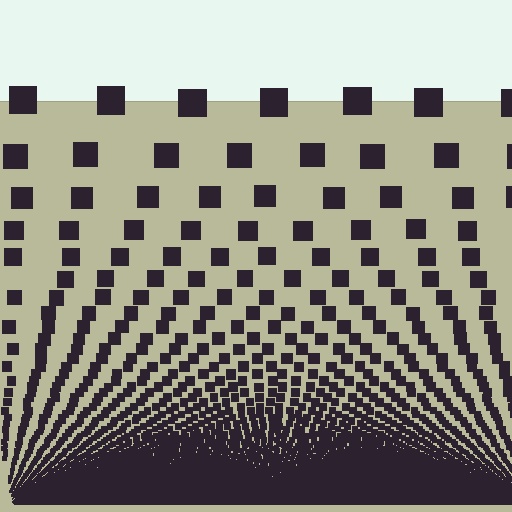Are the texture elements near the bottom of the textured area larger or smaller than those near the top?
Smaller. The gradient is inverted — elements near the bottom are smaller and denser.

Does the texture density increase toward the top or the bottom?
Density increases toward the bottom.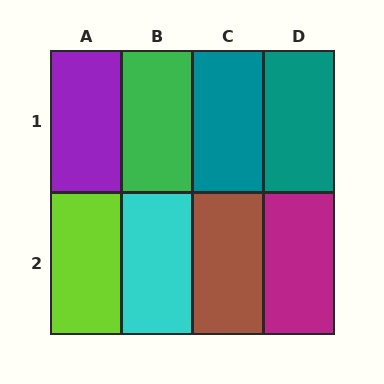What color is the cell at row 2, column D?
Magenta.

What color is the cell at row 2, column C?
Brown.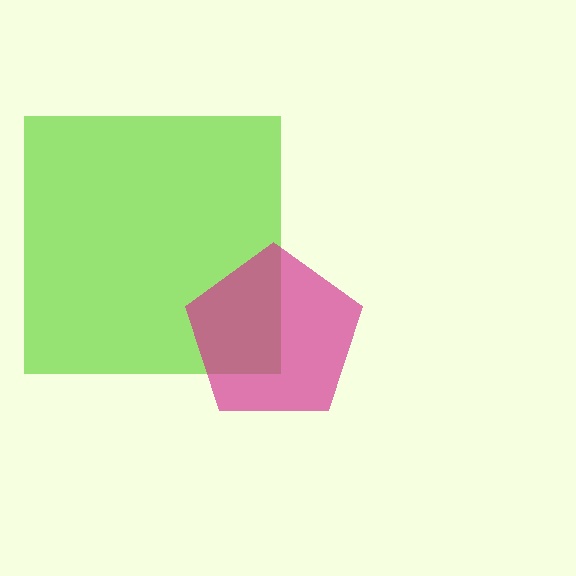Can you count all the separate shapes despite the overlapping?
Yes, there are 2 separate shapes.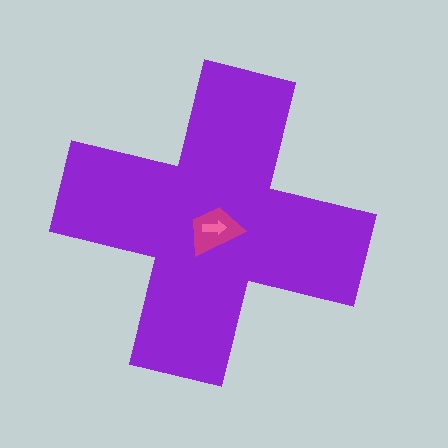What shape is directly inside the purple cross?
The magenta trapezoid.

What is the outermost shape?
The purple cross.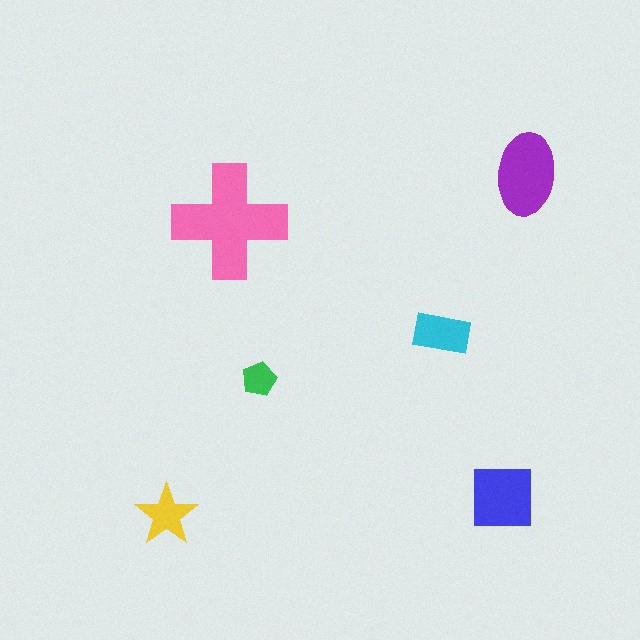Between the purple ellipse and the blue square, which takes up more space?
The purple ellipse.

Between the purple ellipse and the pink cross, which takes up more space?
The pink cross.